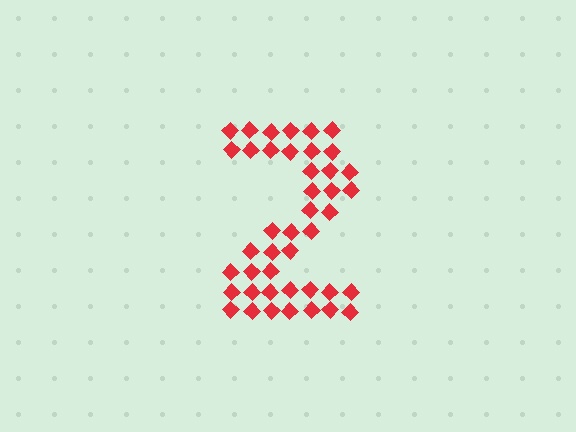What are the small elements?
The small elements are diamonds.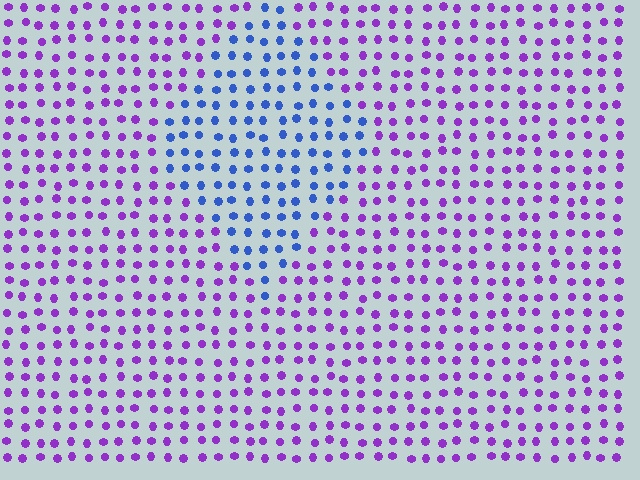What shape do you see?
I see a diamond.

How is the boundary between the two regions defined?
The boundary is defined purely by a slight shift in hue (about 56 degrees). Spacing, size, and orientation are identical on both sides.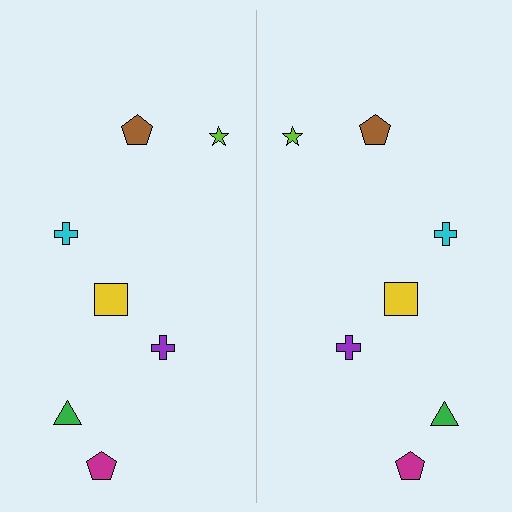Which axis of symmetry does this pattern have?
The pattern has a vertical axis of symmetry running through the center of the image.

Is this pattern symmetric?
Yes, this pattern has bilateral (reflection) symmetry.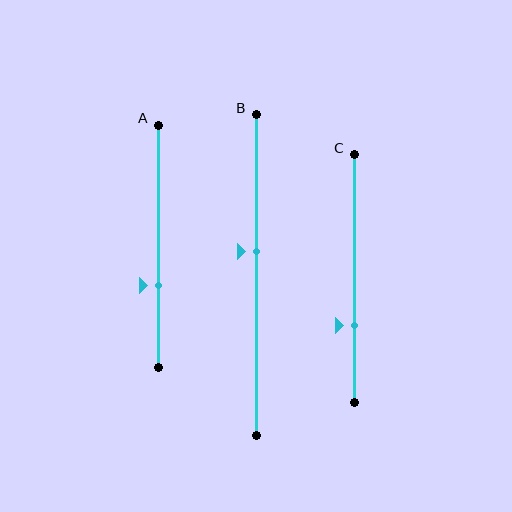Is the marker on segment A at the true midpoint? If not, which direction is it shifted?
No, the marker on segment A is shifted downward by about 16% of the segment length.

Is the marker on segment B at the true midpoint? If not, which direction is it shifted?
No, the marker on segment B is shifted upward by about 7% of the segment length.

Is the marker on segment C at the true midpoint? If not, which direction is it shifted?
No, the marker on segment C is shifted downward by about 19% of the segment length.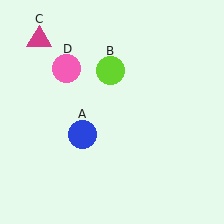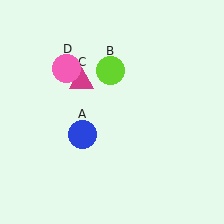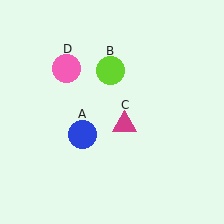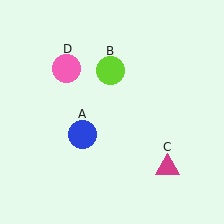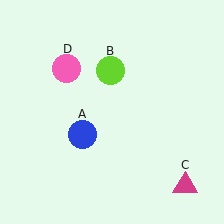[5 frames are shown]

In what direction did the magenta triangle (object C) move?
The magenta triangle (object C) moved down and to the right.